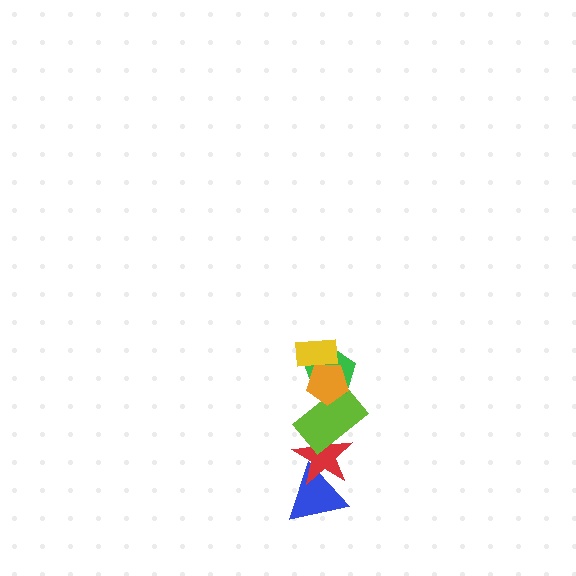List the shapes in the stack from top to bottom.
From top to bottom: the yellow rectangle, the orange pentagon, the green pentagon, the lime rectangle, the red star, the blue triangle.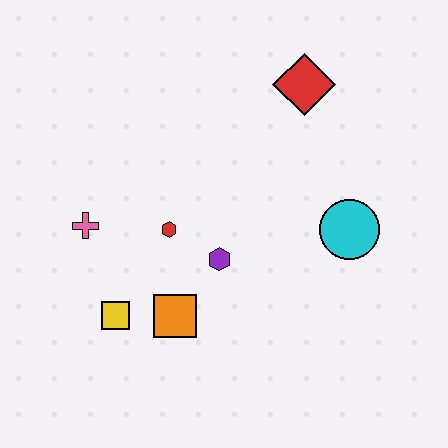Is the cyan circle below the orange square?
No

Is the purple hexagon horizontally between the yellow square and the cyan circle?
Yes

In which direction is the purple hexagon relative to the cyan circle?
The purple hexagon is to the left of the cyan circle.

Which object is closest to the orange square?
The yellow square is closest to the orange square.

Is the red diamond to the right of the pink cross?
Yes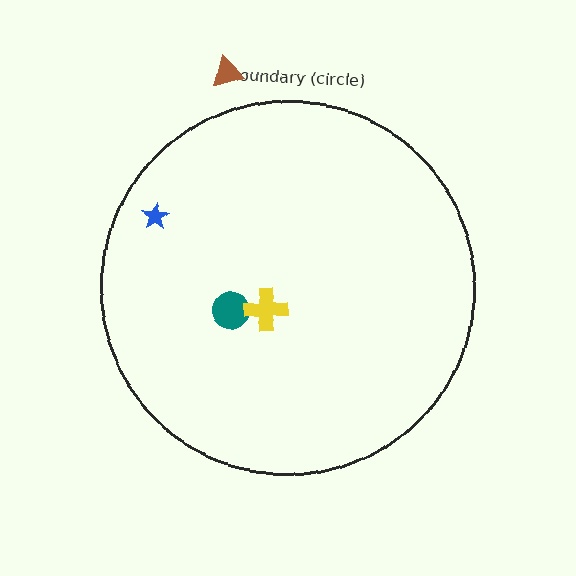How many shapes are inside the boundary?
3 inside, 1 outside.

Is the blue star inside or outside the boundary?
Inside.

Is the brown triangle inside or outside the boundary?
Outside.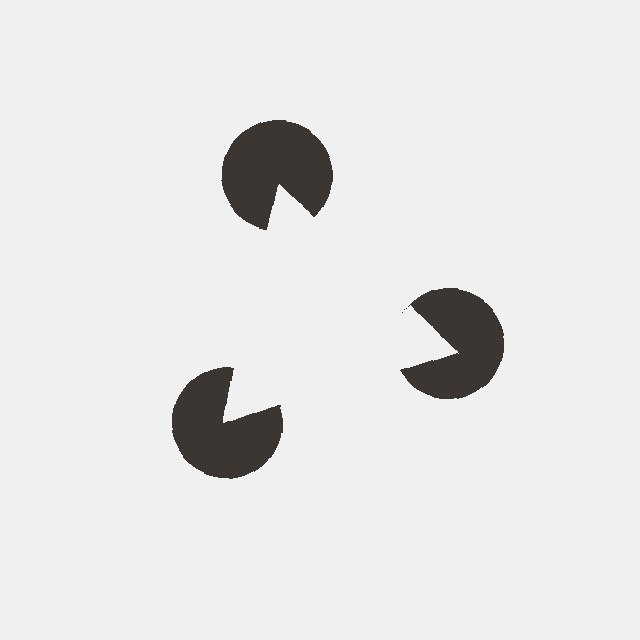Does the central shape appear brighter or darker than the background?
It typically appears slightly brighter than the background, even though no actual brightness change is drawn.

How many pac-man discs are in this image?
There are 3 — one at each vertex of the illusory triangle.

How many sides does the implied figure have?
3 sides.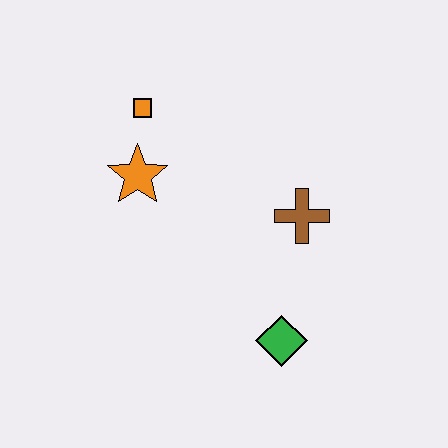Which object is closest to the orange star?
The orange square is closest to the orange star.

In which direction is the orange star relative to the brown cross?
The orange star is to the left of the brown cross.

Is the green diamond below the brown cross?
Yes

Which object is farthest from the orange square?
The green diamond is farthest from the orange square.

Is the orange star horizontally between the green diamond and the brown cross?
No